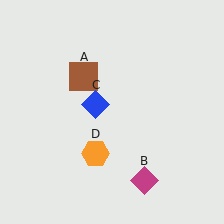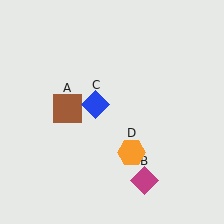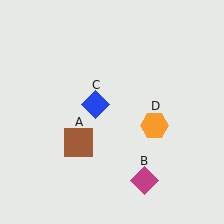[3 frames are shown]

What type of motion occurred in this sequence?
The brown square (object A), orange hexagon (object D) rotated counterclockwise around the center of the scene.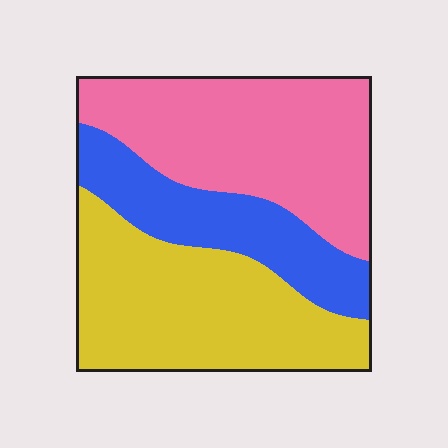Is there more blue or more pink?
Pink.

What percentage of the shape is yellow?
Yellow takes up between a quarter and a half of the shape.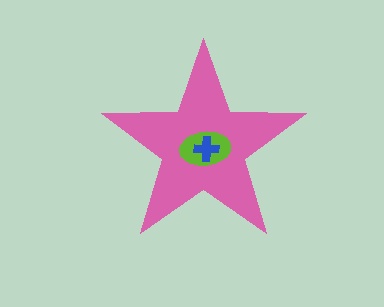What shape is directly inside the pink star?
The lime ellipse.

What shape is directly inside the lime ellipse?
The blue cross.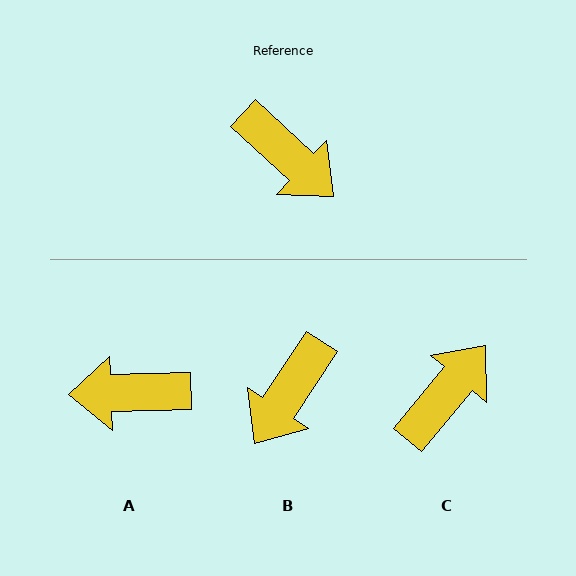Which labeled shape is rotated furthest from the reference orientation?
A, about 136 degrees away.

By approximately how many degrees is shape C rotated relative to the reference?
Approximately 93 degrees counter-clockwise.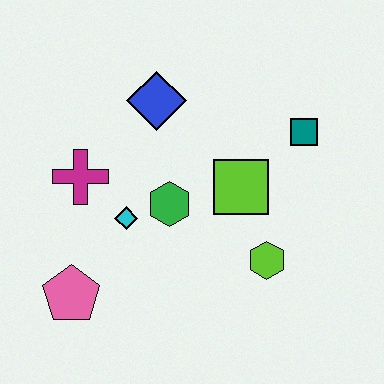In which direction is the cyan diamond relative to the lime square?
The cyan diamond is to the left of the lime square.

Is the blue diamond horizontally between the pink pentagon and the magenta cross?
No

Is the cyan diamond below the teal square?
Yes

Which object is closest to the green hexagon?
The cyan diamond is closest to the green hexagon.